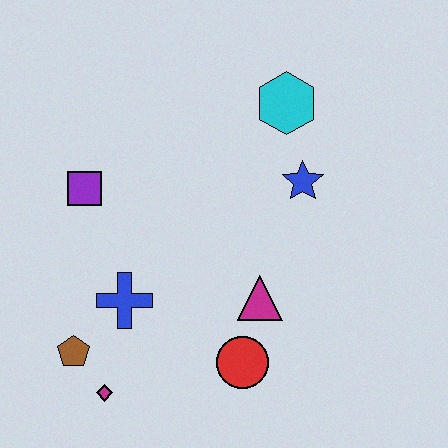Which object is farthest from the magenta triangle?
The purple square is farthest from the magenta triangle.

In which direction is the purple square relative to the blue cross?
The purple square is above the blue cross.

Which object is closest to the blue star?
The cyan hexagon is closest to the blue star.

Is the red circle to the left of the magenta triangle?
Yes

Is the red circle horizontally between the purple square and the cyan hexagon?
Yes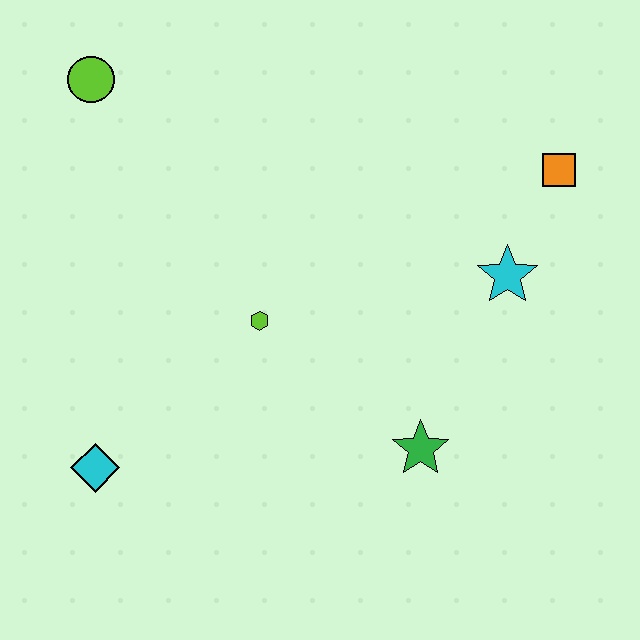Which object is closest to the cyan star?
The orange square is closest to the cyan star.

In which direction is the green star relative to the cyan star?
The green star is below the cyan star.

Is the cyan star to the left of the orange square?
Yes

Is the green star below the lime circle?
Yes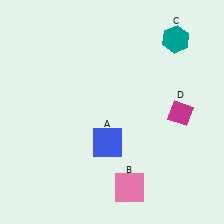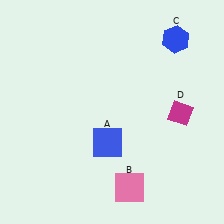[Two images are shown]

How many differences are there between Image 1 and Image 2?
There is 1 difference between the two images.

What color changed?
The hexagon (C) changed from teal in Image 1 to blue in Image 2.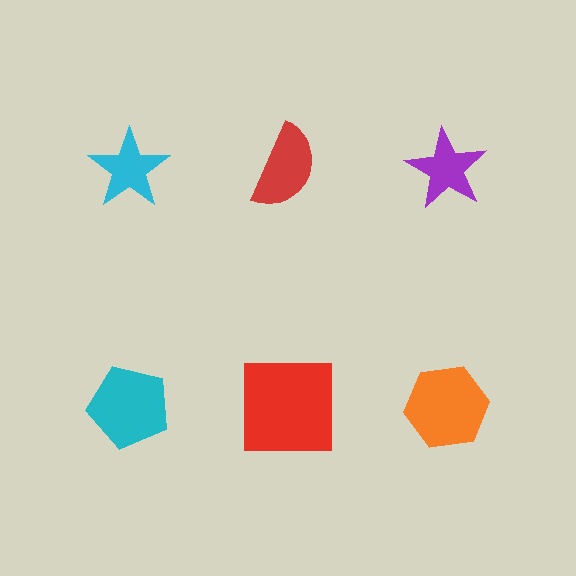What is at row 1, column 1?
A cyan star.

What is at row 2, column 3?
An orange hexagon.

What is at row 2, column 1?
A cyan pentagon.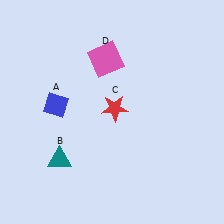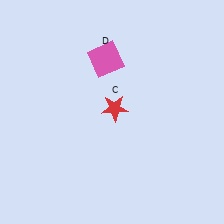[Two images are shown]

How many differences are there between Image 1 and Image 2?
There are 2 differences between the two images.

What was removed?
The blue diamond (A), the teal triangle (B) were removed in Image 2.